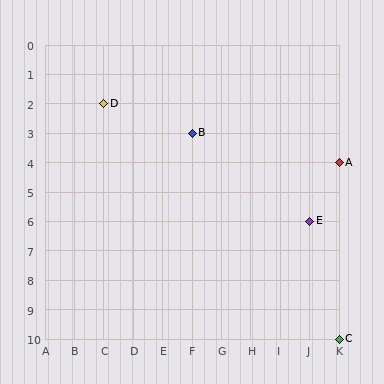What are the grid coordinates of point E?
Point E is at grid coordinates (J, 6).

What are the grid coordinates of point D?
Point D is at grid coordinates (C, 2).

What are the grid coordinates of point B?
Point B is at grid coordinates (F, 3).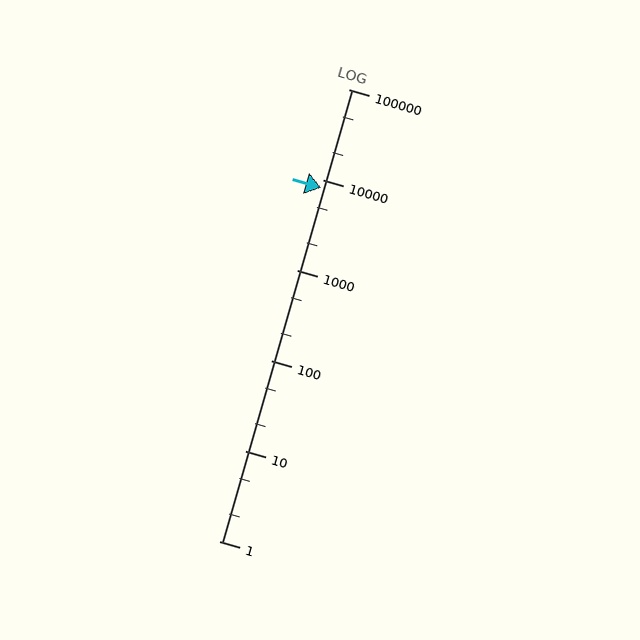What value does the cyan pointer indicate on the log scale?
The pointer indicates approximately 8100.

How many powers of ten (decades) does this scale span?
The scale spans 5 decades, from 1 to 100000.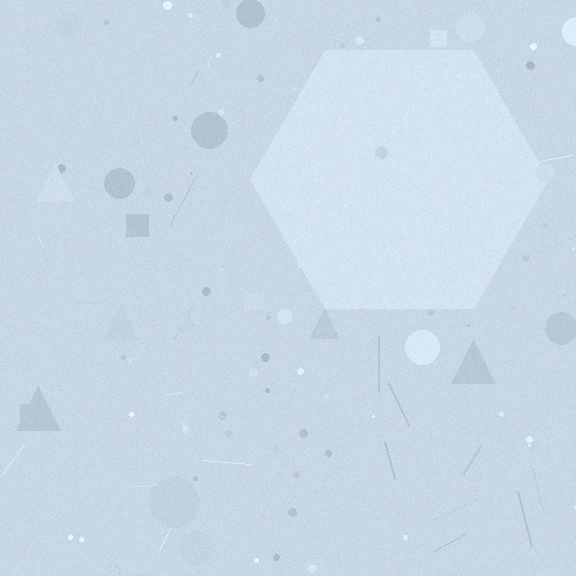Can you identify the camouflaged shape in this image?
The camouflaged shape is a hexagon.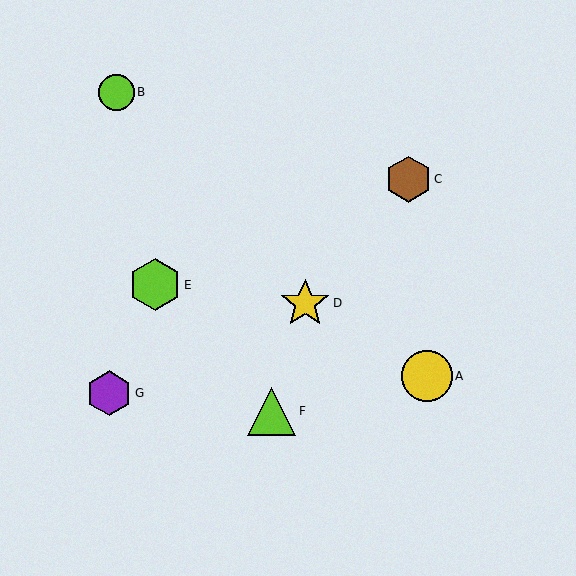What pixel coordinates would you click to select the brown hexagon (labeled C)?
Click at (408, 179) to select the brown hexagon C.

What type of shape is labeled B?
Shape B is a lime circle.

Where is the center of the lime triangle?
The center of the lime triangle is at (272, 411).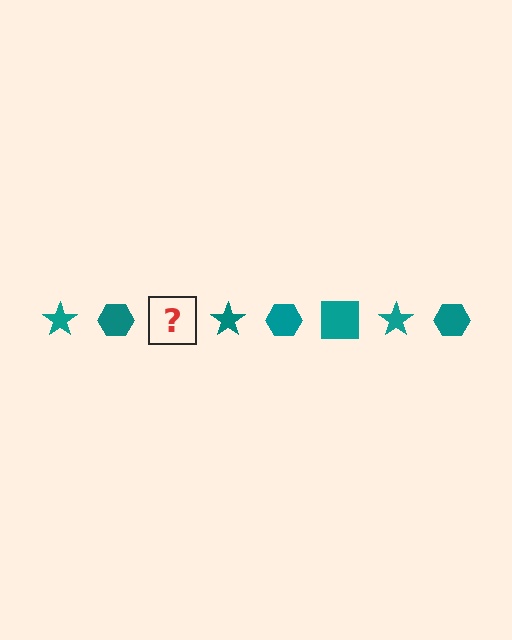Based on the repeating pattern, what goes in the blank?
The blank should be a teal square.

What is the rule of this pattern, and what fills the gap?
The rule is that the pattern cycles through star, hexagon, square shapes in teal. The gap should be filled with a teal square.